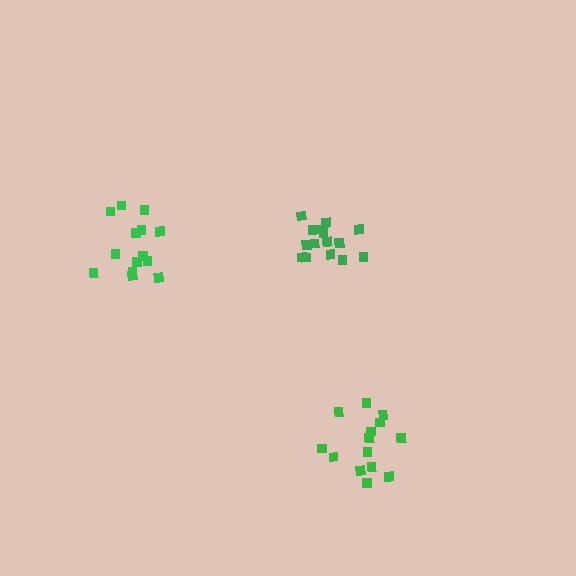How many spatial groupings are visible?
There are 3 spatial groupings.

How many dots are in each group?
Group 1: 16 dots, Group 2: 14 dots, Group 3: 14 dots (44 total).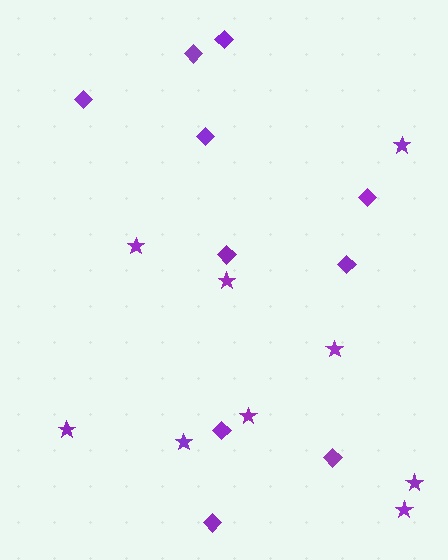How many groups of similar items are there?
There are 2 groups: one group of stars (9) and one group of diamonds (10).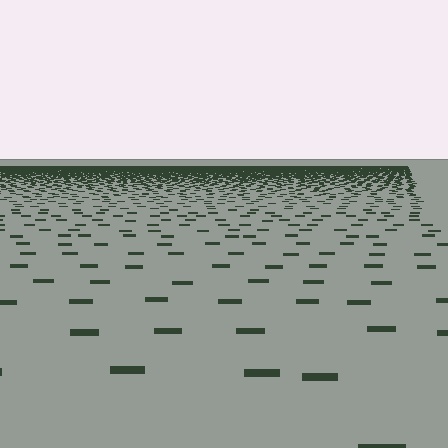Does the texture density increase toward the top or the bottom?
Density increases toward the top.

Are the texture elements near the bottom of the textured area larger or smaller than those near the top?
Larger. Near the bottom, elements are closer to the viewer and appear at a bigger on-screen size.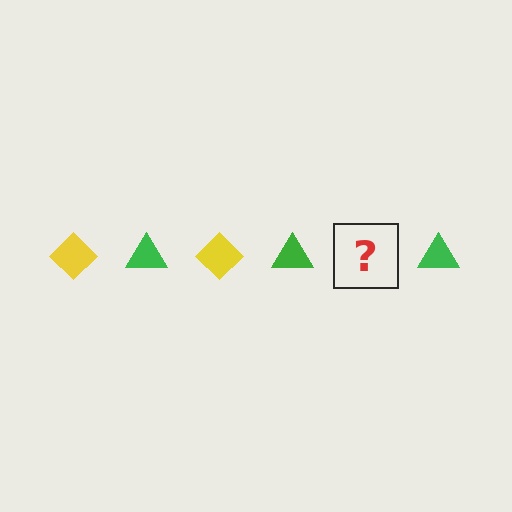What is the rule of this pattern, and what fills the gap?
The rule is that the pattern alternates between yellow diamond and green triangle. The gap should be filled with a yellow diamond.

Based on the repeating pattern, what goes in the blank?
The blank should be a yellow diamond.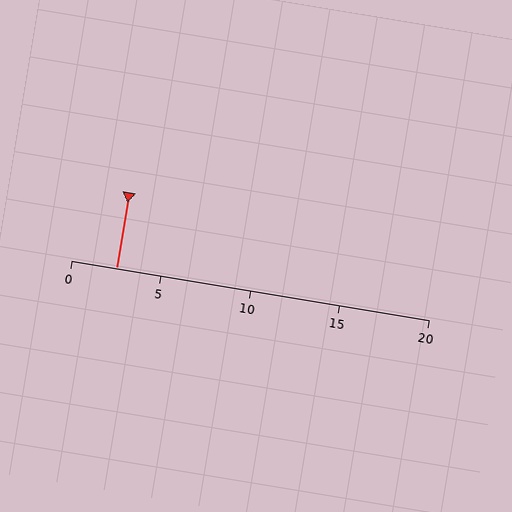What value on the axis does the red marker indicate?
The marker indicates approximately 2.5.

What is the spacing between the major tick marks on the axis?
The major ticks are spaced 5 apart.